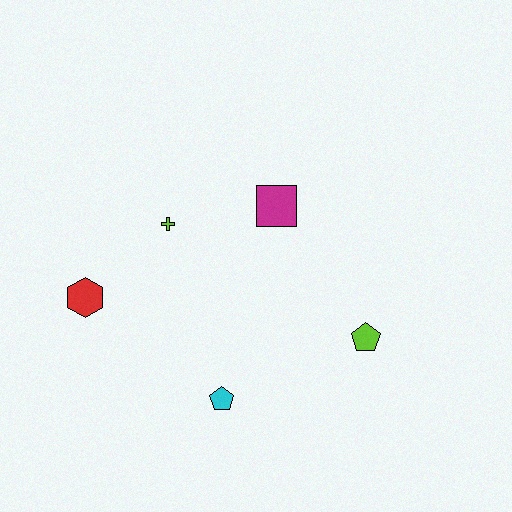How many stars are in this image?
There are no stars.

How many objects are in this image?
There are 5 objects.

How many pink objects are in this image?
There are no pink objects.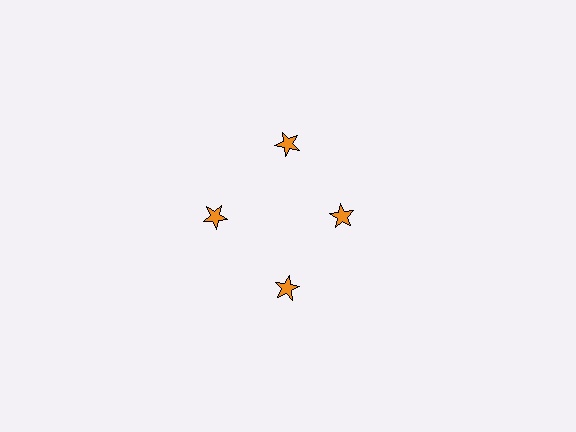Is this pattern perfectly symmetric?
No. The 4 orange stars are arranged in a ring, but one element near the 3 o'clock position is pulled inward toward the center, breaking the 4-fold rotational symmetry.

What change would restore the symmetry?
The symmetry would be restored by moving it outward, back onto the ring so that all 4 stars sit at equal angles and equal distance from the center.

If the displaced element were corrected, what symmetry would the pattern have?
It would have 4-fold rotational symmetry — the pattern would map onto itself every 90 degrees.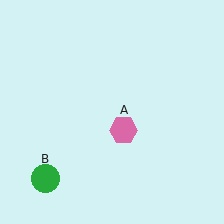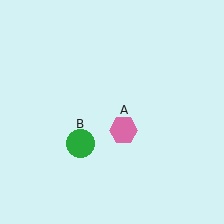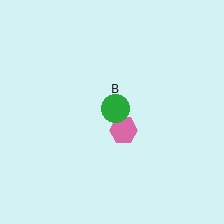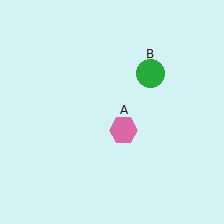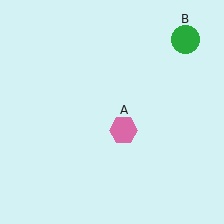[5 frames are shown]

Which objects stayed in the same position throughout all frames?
Pink hexagon (object A) remained stationary.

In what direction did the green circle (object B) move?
The green circle (object B) moved up and to the right.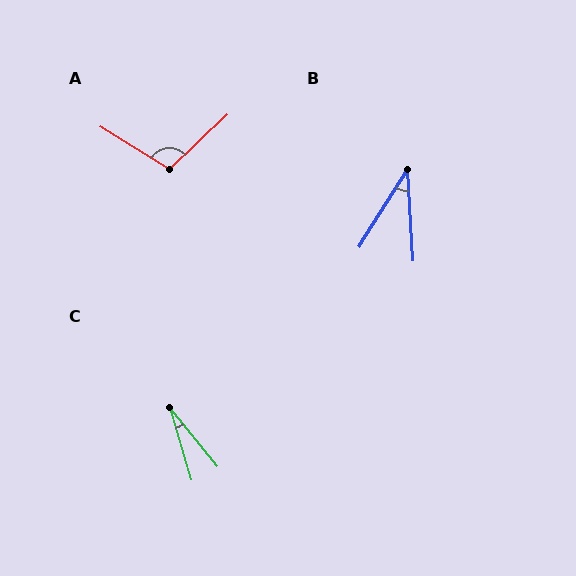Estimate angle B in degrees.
Approximately 35 degrees.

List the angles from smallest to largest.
C (23°), B (35°), A (105°).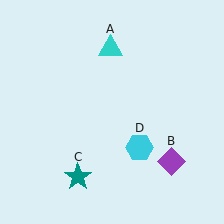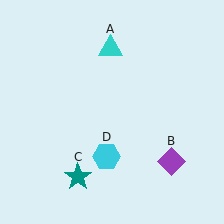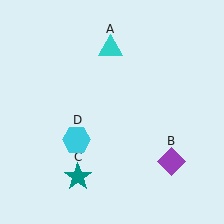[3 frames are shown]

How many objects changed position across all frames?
1 object changed position: cyan hexagon (object D).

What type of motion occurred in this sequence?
The cyan hexagon (object D) rotated clockwise around the center of the scene.